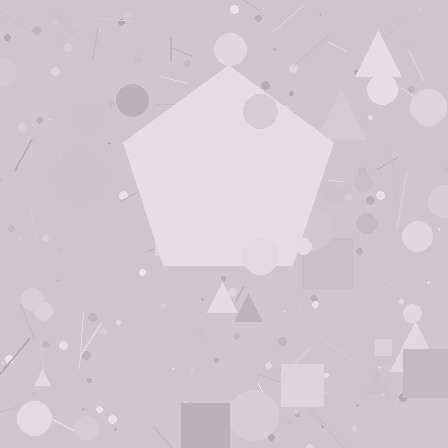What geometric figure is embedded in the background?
A pentagon is embedded in the background.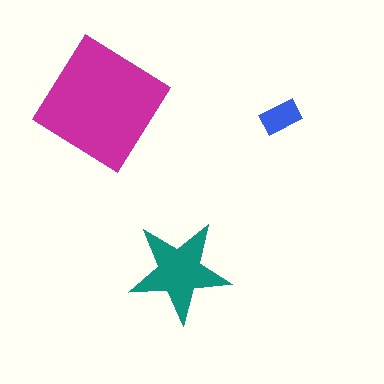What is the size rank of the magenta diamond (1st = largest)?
1st.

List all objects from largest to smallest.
The magenta diamond, the teal star, the blue rectangle.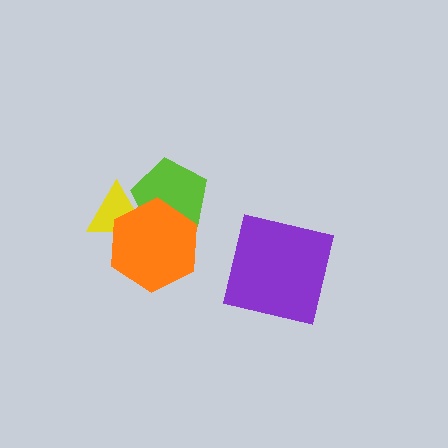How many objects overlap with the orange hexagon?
2 objects overlap with the orange hexagon.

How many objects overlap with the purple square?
0 objects overlap with the purple square.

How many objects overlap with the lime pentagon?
2 objects overlap with the lime pentagon.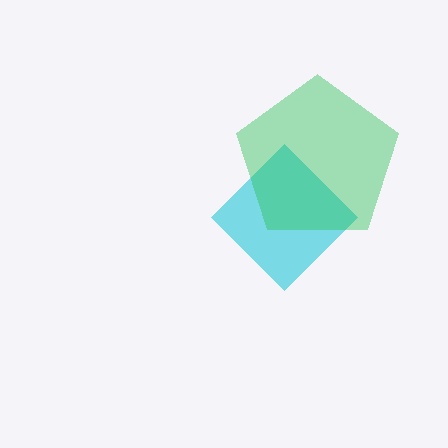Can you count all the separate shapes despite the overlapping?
Yes, there are 2 separate shapes.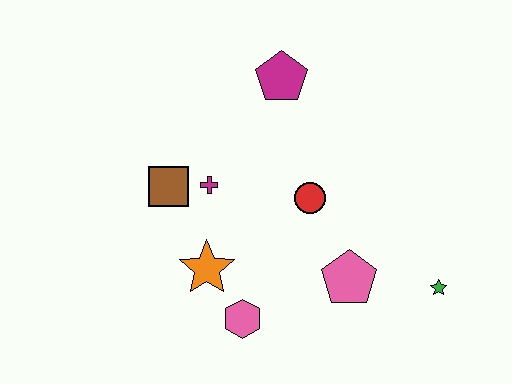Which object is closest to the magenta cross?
The brown square is closest to the magenta cross.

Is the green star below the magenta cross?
Yes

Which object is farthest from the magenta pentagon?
The green star is farthest from the magenta pentagon.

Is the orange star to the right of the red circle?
No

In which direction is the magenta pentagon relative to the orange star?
The magenta pentagon is above the orange star.